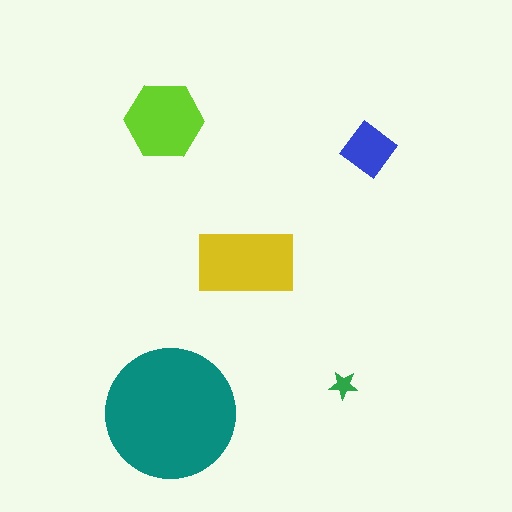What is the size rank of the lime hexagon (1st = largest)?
3rd.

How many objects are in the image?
There are 5 objects in the image.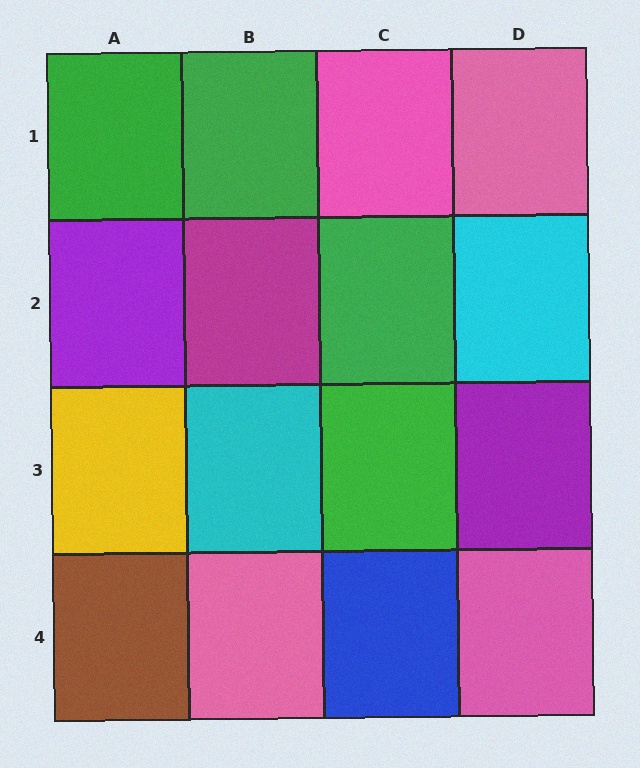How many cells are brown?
1 cell is brown.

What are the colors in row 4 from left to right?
Brown, pink, blue, pink.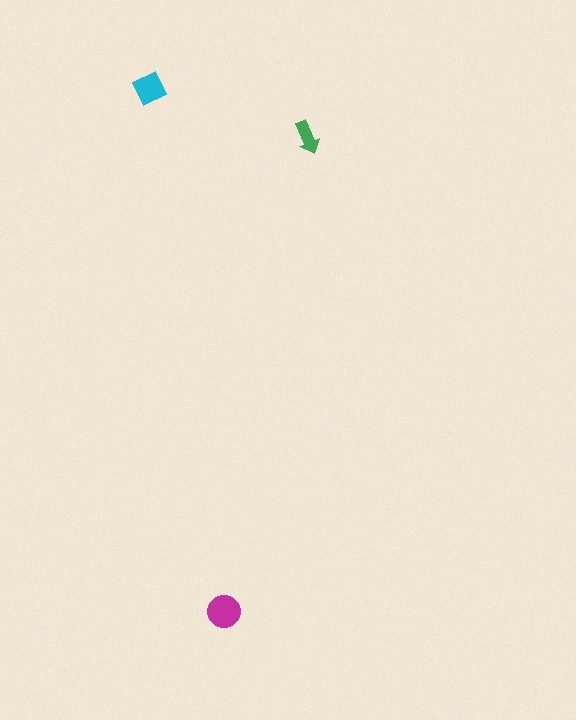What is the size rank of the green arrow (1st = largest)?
3rd.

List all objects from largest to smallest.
The magenta circle, the cyan diamond, the green arrow.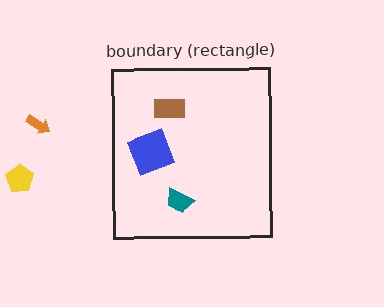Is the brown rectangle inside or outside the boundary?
Inside.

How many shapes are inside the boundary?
3 inside, 2 outside.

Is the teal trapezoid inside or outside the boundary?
Inside.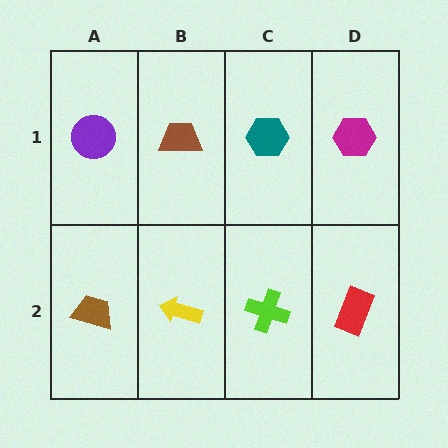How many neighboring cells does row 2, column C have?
3.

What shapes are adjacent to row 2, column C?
A teal hexagon (row 1, column C), a yellow arrow (row 2, column B), a red rectangle (row 2, column D).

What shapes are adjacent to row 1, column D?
A red rectangle (row 2, column D), a teal hexagon (row 1, column C).